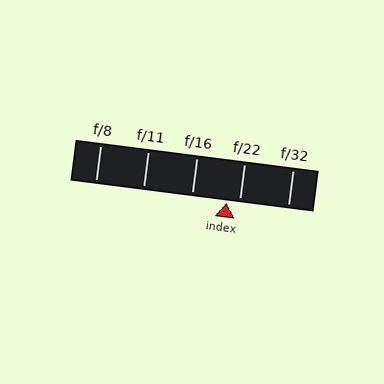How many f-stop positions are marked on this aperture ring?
There are 5 f-stop positions marked.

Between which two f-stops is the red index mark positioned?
The index mark is between f/16 and f/22.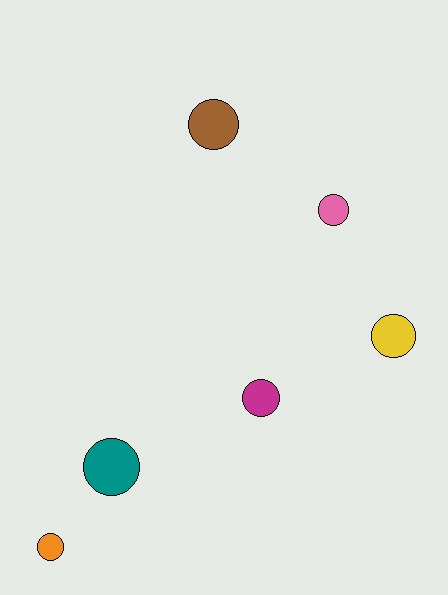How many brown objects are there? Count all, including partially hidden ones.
There is 1 brown object.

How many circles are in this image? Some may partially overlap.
There are 6 circles.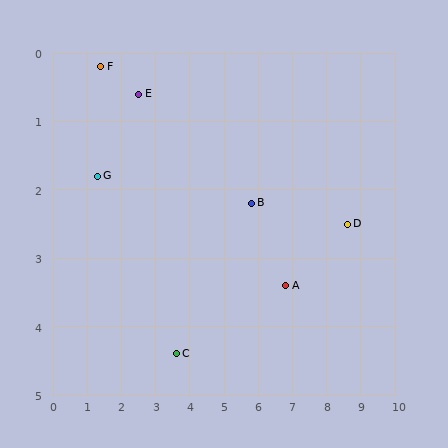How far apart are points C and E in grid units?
Points C and E are about 4.0 grid units apart.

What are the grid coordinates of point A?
Point A is at approximately (6.8, 3.4).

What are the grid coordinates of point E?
Point E is at approximately (2.5, 0.6).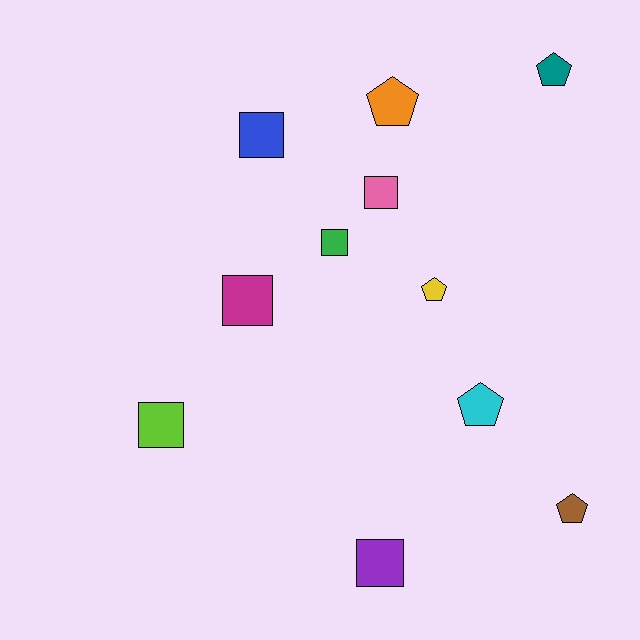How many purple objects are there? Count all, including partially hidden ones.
There is 1 purple object.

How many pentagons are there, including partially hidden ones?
There are 5 pentagons.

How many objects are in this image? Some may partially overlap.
There are 11 objects.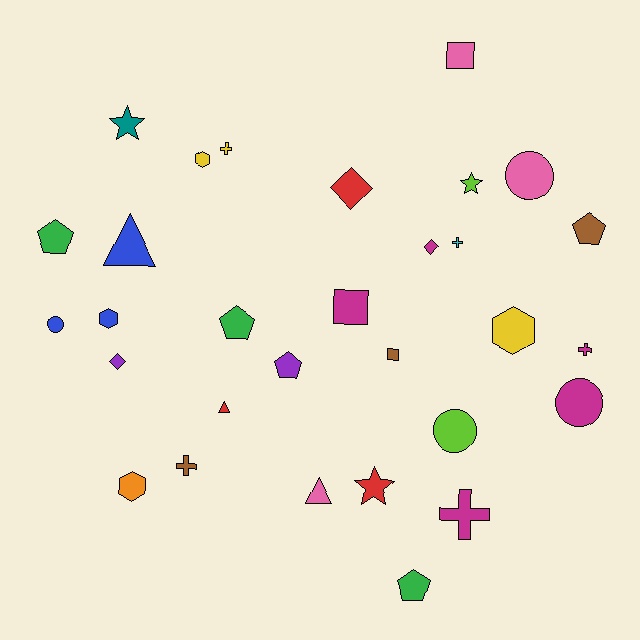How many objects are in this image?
There are 30 objects.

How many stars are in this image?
There are 3 stars.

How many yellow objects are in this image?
There are 3 yellow objects.